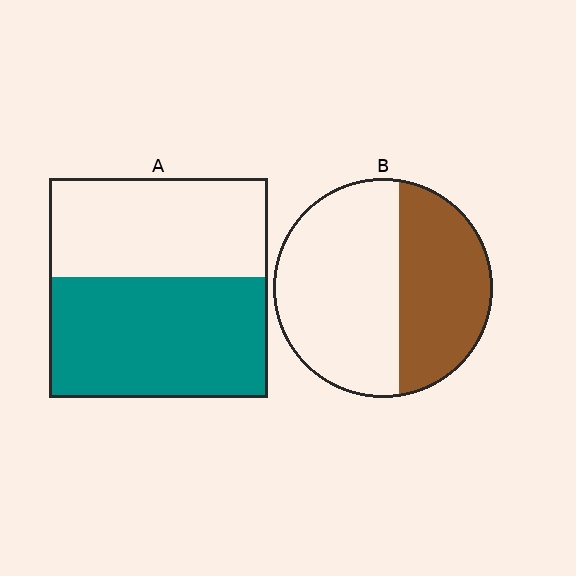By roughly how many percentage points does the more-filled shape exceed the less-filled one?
By roughly 15 percentage points (A over B).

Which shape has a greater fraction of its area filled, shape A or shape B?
Shape A.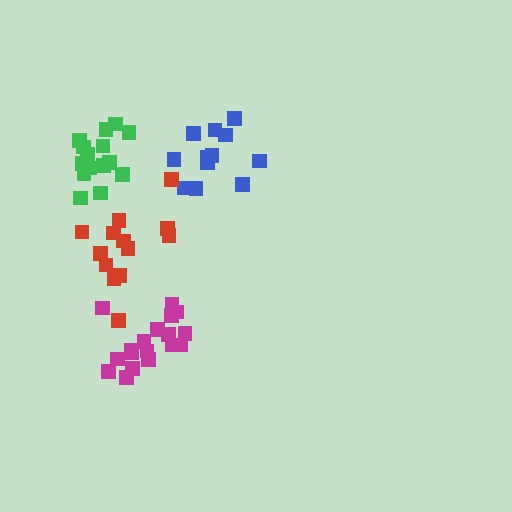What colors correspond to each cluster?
The clusters are colored: blue, magenta, green, red.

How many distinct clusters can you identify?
There are 4 distinct clusters.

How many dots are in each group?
Group 1: 12 dots, Group 2: 18 dots, Group 3: 15 dots, Group 4: 13 dots (58 total).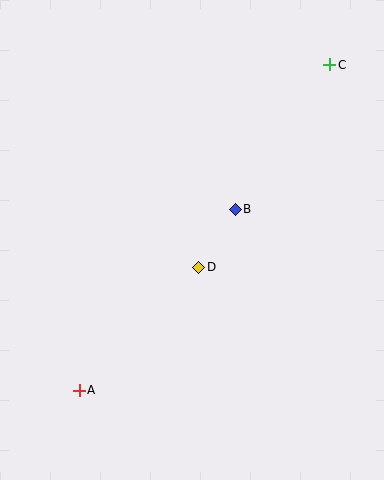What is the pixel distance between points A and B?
The distance between A and B is 239 pixels.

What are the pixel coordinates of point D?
Point D is at (199, 267).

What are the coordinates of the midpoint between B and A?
The midpoint between B and A is at (157, 300).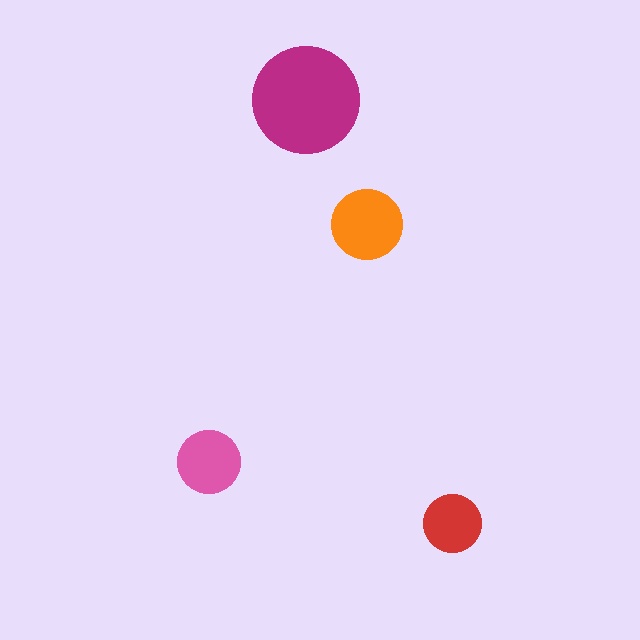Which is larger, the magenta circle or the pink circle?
The magenta one.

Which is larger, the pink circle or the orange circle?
The orange one.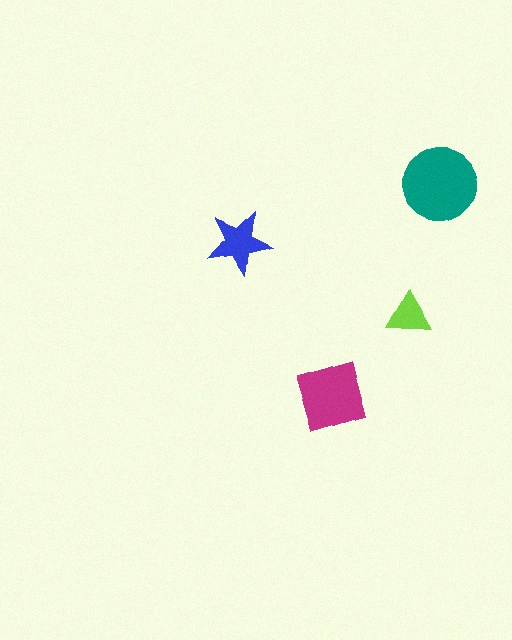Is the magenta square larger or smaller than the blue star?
Larger.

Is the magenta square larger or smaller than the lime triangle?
Larger.